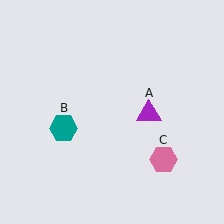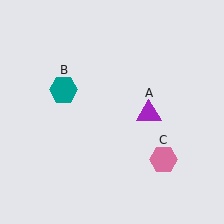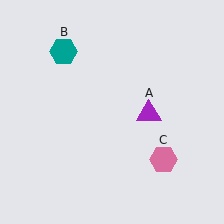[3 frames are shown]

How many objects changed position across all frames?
1 object changed position: teal hexagon (object B).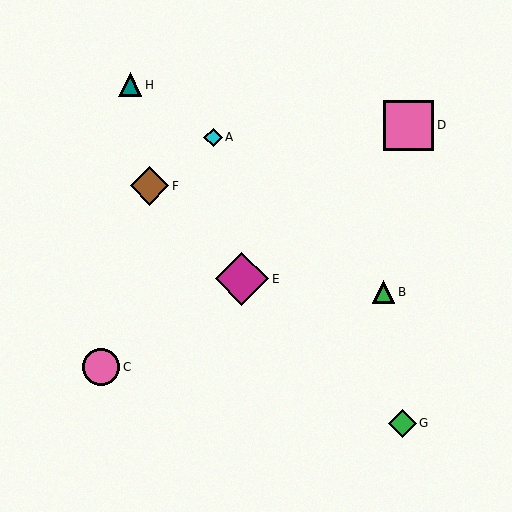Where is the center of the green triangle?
The center of the green triangle is at (384, 292).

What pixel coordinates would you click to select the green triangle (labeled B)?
Click at (384, 292) to select the green triangle B.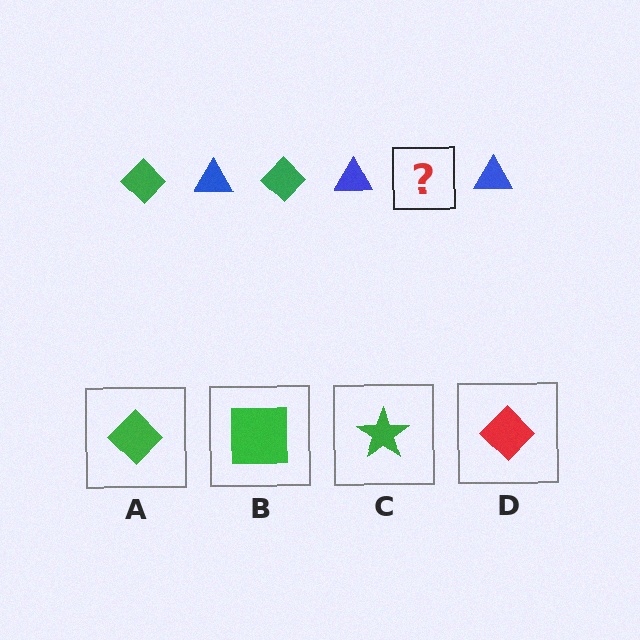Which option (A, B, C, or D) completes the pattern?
A.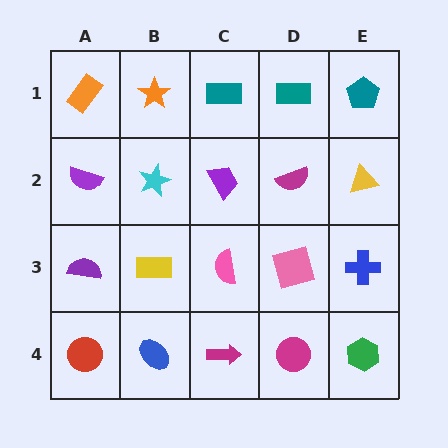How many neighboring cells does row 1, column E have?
2.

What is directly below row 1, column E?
A yellow triangle.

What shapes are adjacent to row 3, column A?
A purple semicircle (row 2, column A), a red circle (row 4, column A), a yellow rectangle (row 3, column B).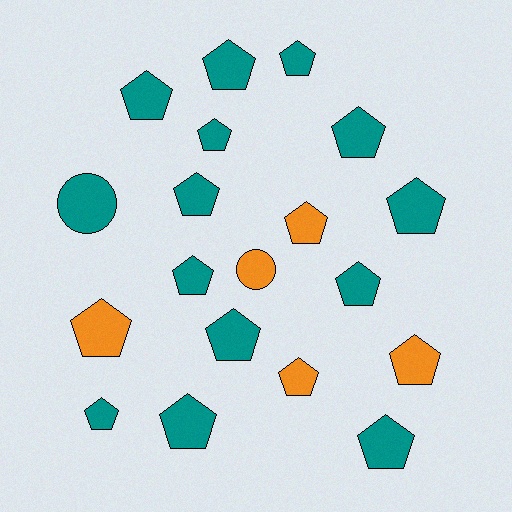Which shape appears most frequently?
Pentagon, with 17 objects.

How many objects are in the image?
There are 19 objects.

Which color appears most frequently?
Teal, with 14 objects.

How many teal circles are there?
There is 1 teal circle.